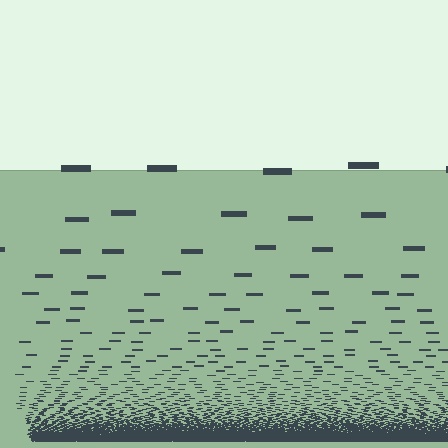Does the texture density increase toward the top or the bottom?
Density increases toward the bottom.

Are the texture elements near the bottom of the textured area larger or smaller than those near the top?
Smaller. The gradient is inverted — elements near the bottom are smaller and denser.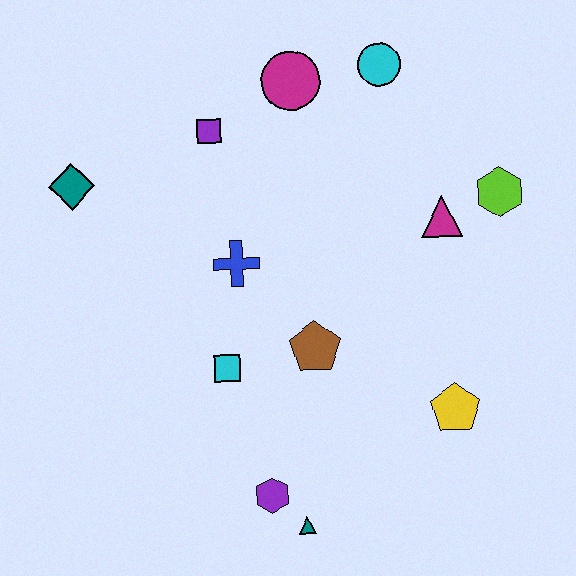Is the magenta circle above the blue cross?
Yes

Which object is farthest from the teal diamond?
The yellow pentagon is farthest from the teal diamond.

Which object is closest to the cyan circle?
The magenta circle is closest to the cyan circle.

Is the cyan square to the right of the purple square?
Yes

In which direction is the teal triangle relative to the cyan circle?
The teal triangle is below the cyan circle.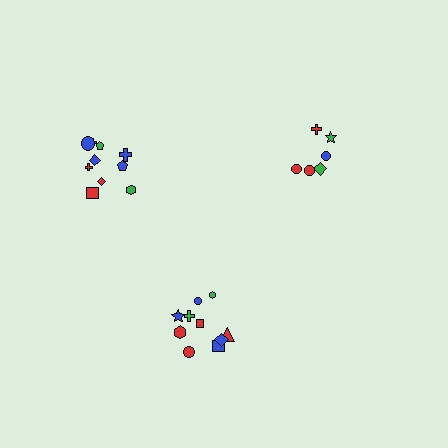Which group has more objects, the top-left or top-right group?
The top-left group.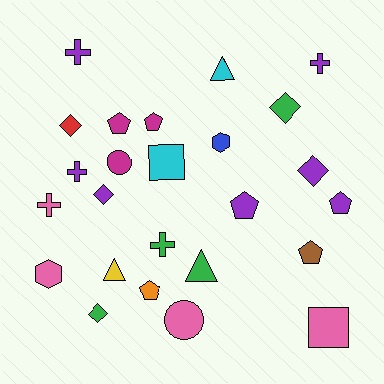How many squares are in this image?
There are 2 squares.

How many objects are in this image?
There are 25 objects.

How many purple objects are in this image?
There are 7 purple objects.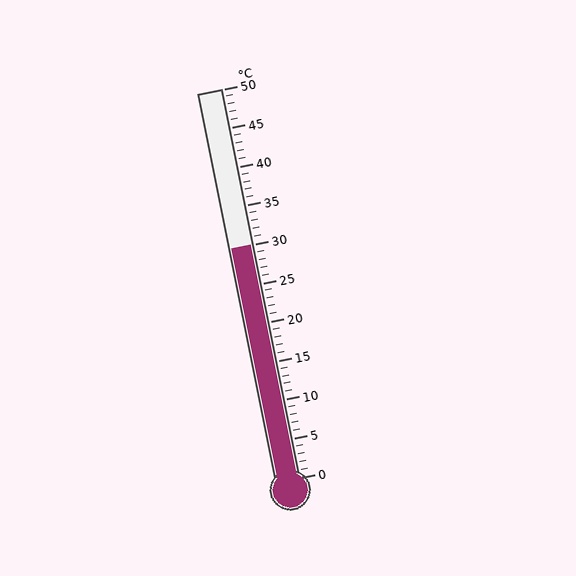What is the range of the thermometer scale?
The thermometer scale ranges from 0°C to 50°C.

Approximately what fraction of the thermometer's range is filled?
The thermometer is filled to approximately 60% of its range.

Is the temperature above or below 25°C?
The temperature is above 25°C.